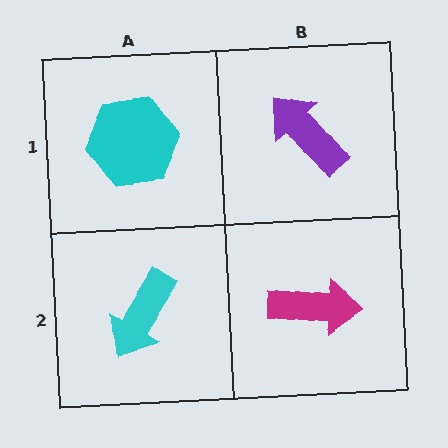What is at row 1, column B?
A purple arrow.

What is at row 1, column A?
A cyan hexagon.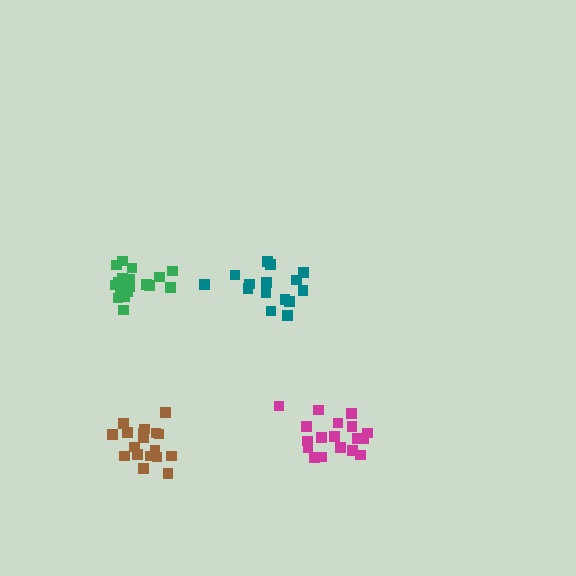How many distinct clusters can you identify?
There are 4 distinct clusters.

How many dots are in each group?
Group 1: 19 dots, Group 2: 18 dots, Group 3: 15 dots, Group 4: 19 dots (71 total).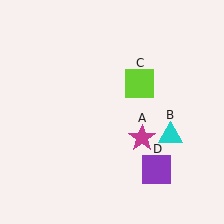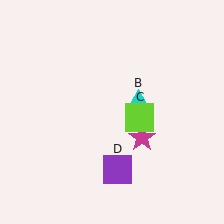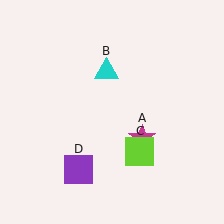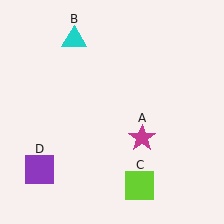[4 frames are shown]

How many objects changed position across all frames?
3 objects changed position: cyan triangle (object B), lime square (object C), purple square (object D).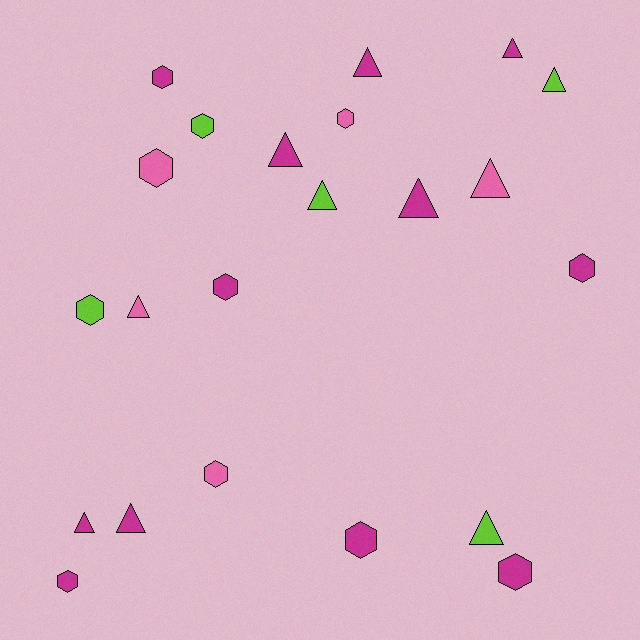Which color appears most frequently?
Magenta, with 12 objects.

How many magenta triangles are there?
There are 6 magenta triangles.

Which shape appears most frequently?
Hexagon, with 11 objects.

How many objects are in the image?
There are 22 objects.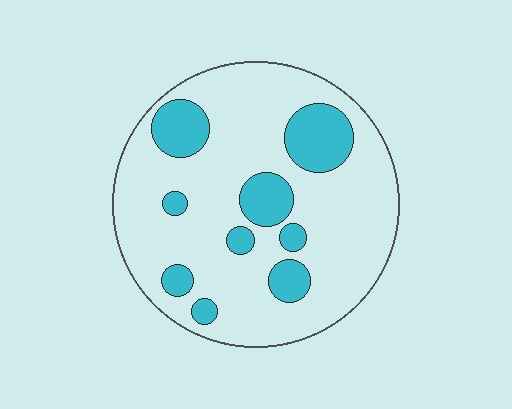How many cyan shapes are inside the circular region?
9.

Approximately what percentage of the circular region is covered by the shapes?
Approximately 20%.